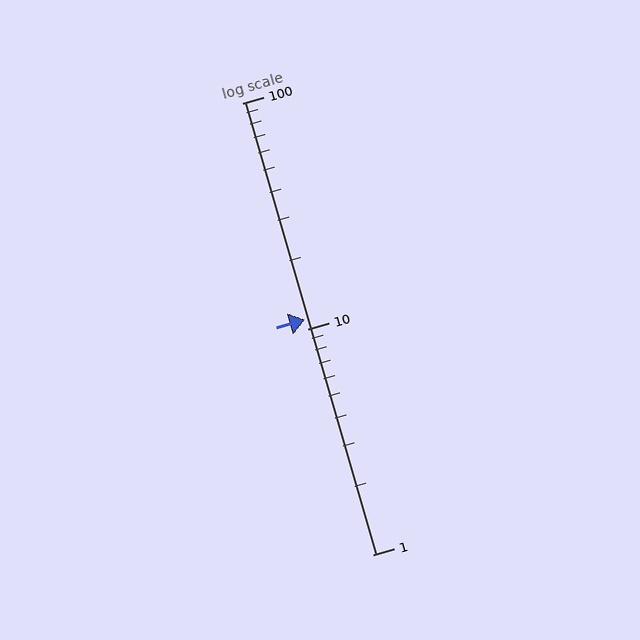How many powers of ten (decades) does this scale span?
The scale spans 2 decades, from 1 to 100.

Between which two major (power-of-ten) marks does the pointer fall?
The pointer is between 10 and 100.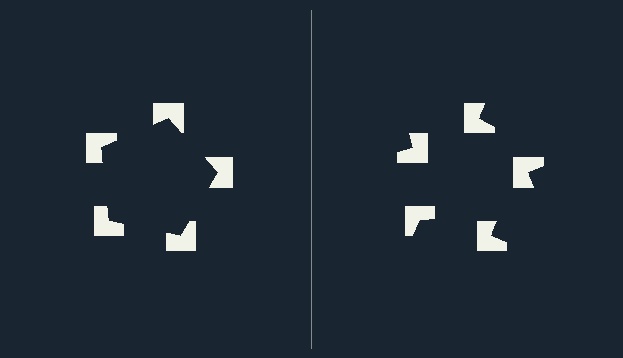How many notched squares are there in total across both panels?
10 — 5 on each side.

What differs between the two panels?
The notched squares are positioned identically on both sides; only the wedge orientations differ. On the left they align to a pentagon; on the right they are misaligned.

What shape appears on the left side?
An illusory pentagon.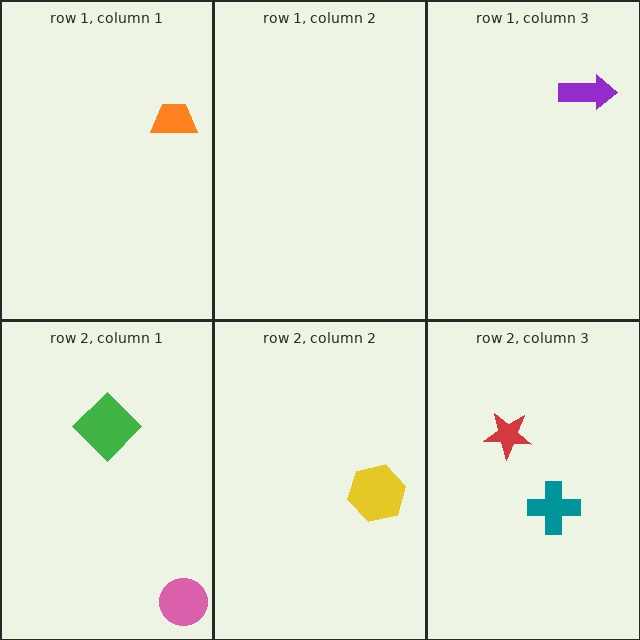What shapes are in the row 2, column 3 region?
The teal cross, the red star.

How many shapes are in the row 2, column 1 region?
2.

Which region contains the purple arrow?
The row 1, column 3 region.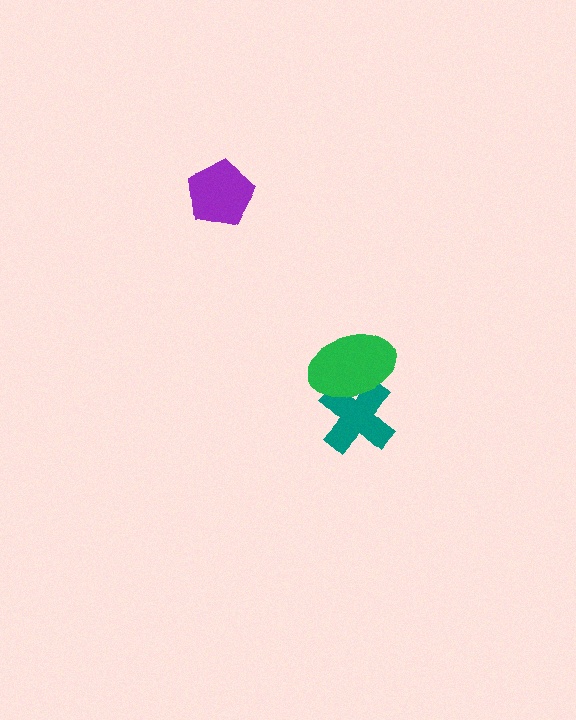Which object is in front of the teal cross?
The green ellipse is in front of the teal cross.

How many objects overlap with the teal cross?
1 object overlaps with the teal cross.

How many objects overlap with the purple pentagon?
0 objects overlap with the purple pentagon.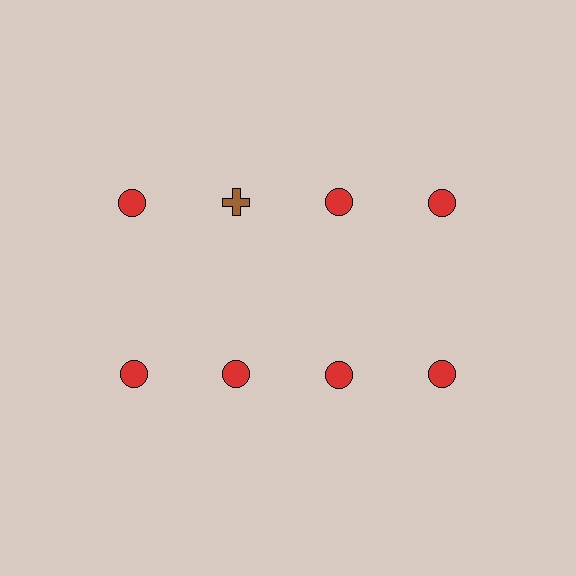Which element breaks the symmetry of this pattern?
The brown cross in the top row, second from left column breaks the symmetry. All other shapes are red circles.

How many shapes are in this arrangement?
There are 8 shapes arranged in a grid pattern.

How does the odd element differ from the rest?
It differs in both color (brown instead of red) and shape (cross instead of circle).